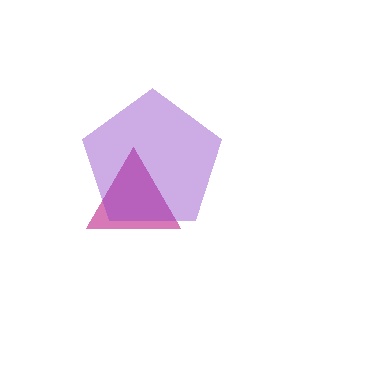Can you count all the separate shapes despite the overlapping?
Yes, there are 2 separate shapes.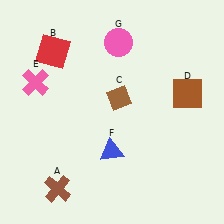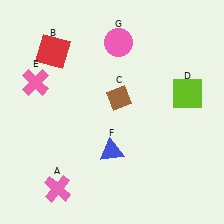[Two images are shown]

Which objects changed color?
A changed from brown to pink. D changed from brown to lime.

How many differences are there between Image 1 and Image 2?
There are 2 differences between the two images.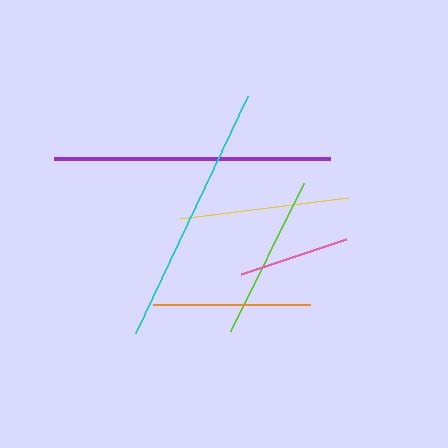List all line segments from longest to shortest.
From longest to shortest: purple, cyan, yellow, lime, orange, pink.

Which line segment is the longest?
The purple line is the longest at approximately 276 pixels.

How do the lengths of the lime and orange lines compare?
The lime and orange lines are approximately the same length.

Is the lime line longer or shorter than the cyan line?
The cyan line is longer than the lime line.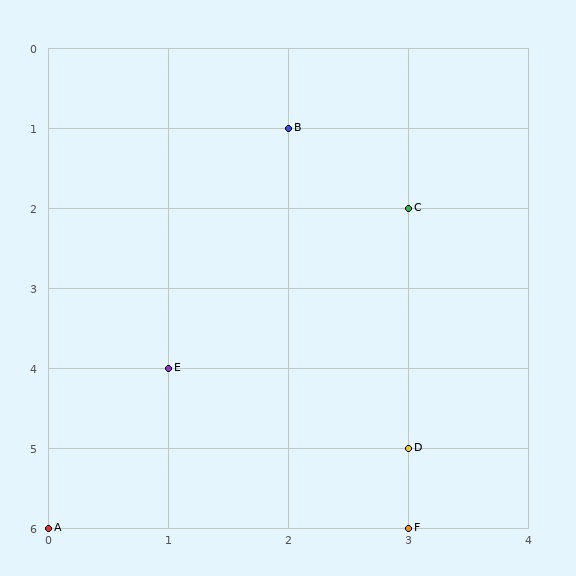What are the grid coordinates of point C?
Point C is at grid coordinates (3, 2).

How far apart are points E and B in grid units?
Points E and B are 1 column and 3 rows apart (about 3.2 grid units diagonally).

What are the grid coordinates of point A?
Point A is at grid coordinates (0, 6).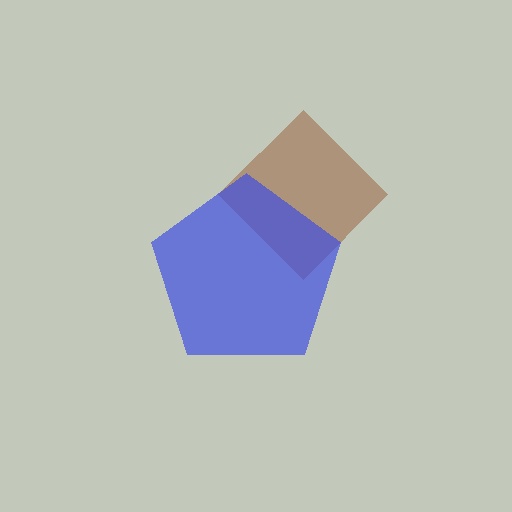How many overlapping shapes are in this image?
There are 2 overlapping shapes in the image.